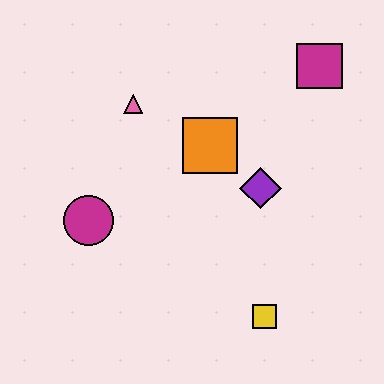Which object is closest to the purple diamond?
The orange square is closest to the purple diamond.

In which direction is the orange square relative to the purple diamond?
The orange square is to the left of the purple diamond.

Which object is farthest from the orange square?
The yellow square is farthest from the orange square.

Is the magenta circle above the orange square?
No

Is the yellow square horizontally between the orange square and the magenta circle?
No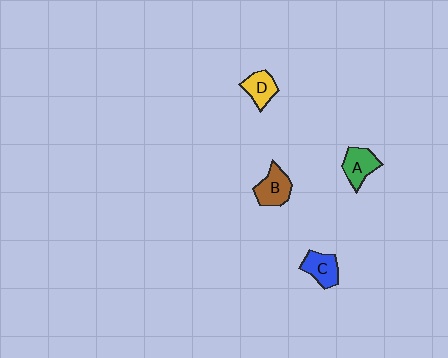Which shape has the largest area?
Shape B (brown).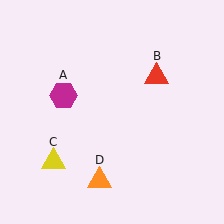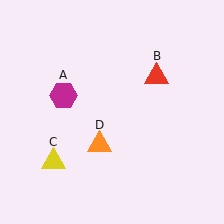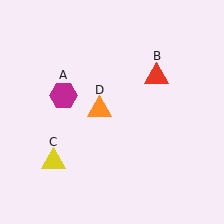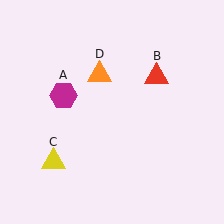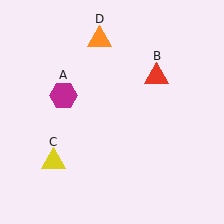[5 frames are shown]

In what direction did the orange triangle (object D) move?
The orange triangle (object D) moved up.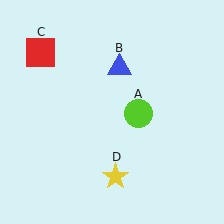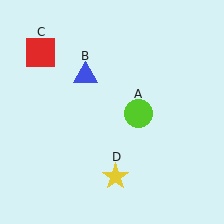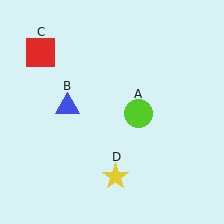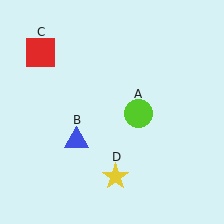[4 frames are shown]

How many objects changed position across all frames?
1 object changed position: blue triangle (object B).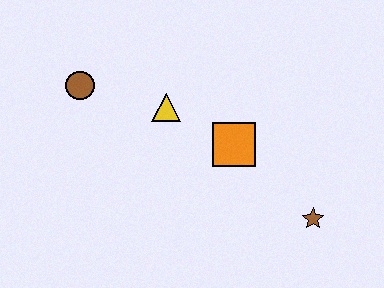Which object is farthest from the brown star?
The brown circle is farthest from the brown star.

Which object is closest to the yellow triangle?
The orange square is closest to the yellow triangle.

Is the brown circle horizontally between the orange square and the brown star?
No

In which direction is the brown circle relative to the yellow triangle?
The brown circle is to the left of the yellow triangle.